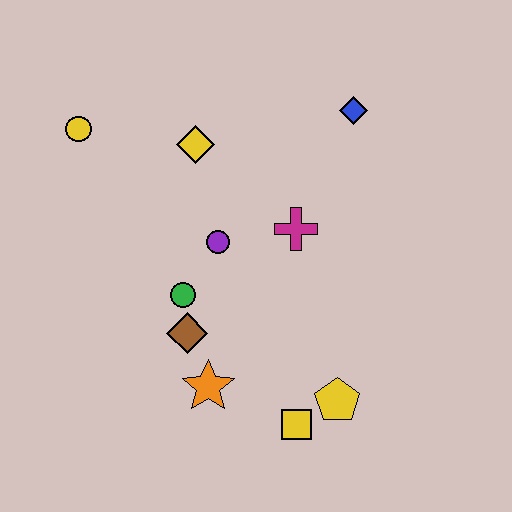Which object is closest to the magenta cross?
The purple circle is closest to the magenta cross.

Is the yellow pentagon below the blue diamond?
Yes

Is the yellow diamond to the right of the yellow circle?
Yes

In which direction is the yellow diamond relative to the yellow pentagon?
The yellow diamond is above the yellow pentagon.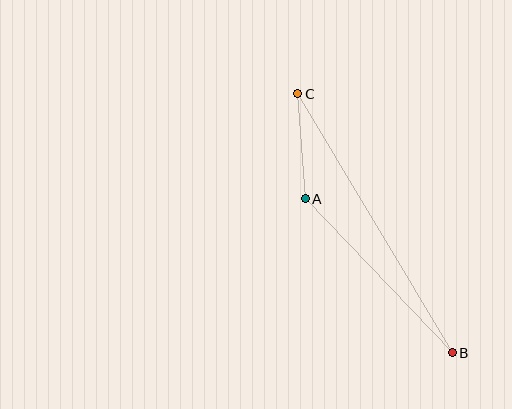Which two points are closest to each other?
Points A and C are closest to each other.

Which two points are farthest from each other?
Points B and C are farthest from each other.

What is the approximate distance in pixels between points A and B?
The distance between A and B is approximately 213 pixels.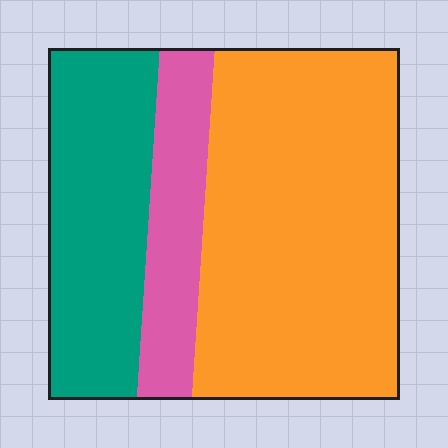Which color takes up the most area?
Orange, at roughly 55%.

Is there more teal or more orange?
Orange.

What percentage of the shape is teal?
Teal covers about 30% of the shape.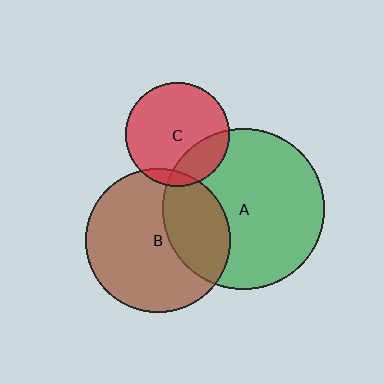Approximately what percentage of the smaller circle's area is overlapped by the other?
Approximately 20%.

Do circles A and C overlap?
Yes.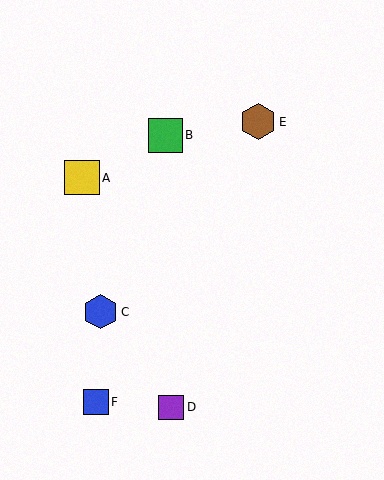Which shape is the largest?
The brown hexagon (labeled E) is the largest.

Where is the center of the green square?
The center of the green square is at (165, 135).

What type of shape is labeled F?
Shape F is a blue square.